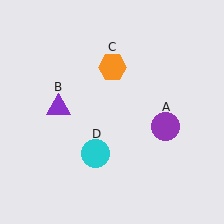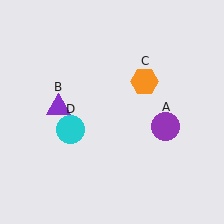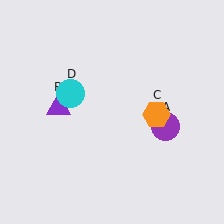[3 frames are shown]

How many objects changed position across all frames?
2 objects changed position: orange hexagon (object C), cyan circle (object D).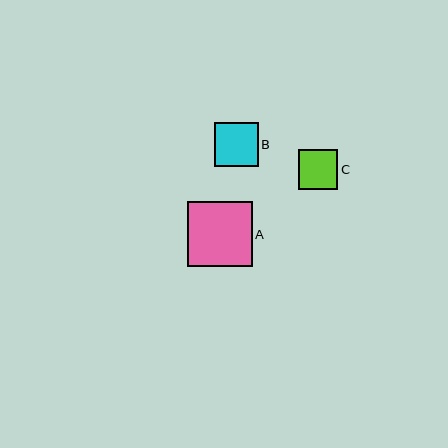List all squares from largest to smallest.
From largest to smallest: A, B, C.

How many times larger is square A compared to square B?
Square A is approximately 1.5 times the size of square B.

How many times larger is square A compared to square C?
Square A is approximately 1.7 times the size of square C.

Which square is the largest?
Square A is the largest with a size of approximately 65 pixels.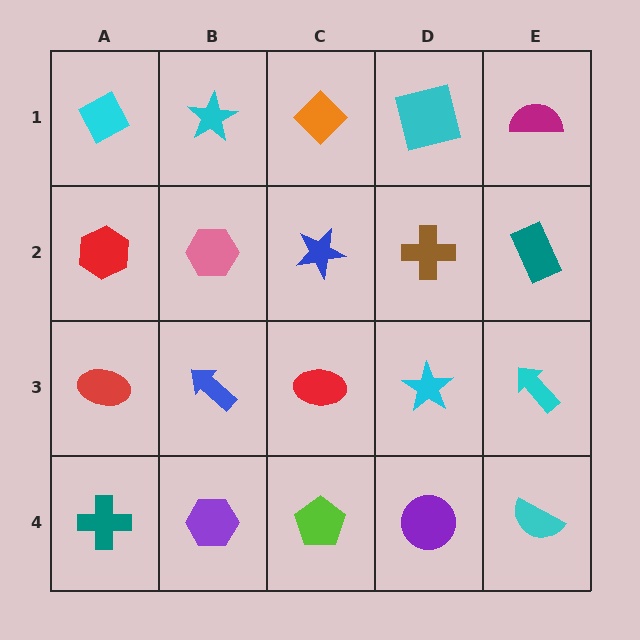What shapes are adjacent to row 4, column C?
A red ellipse (row 3, column C), a purple hexagon (row 4, column B), a purple circle (row 4, column D).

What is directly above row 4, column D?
A cyan star.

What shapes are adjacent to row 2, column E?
A magenta semicircle (row 1, column E), a cyan arrow (row 3, column E), a brown cross (row 2, column D).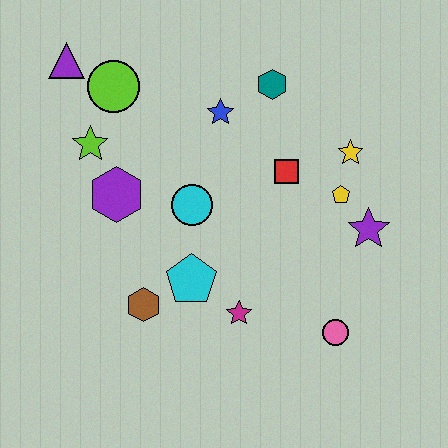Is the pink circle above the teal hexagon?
No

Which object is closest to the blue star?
The teal hexagon is closest to the blue star.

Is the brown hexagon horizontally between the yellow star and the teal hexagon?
No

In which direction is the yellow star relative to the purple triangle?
The yellow star is to the right of the purple triangle.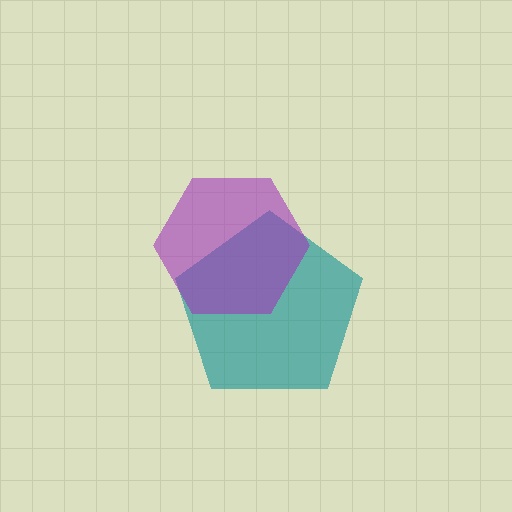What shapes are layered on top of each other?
The layered shapes are: a teal pentagon, a purple hexagon.